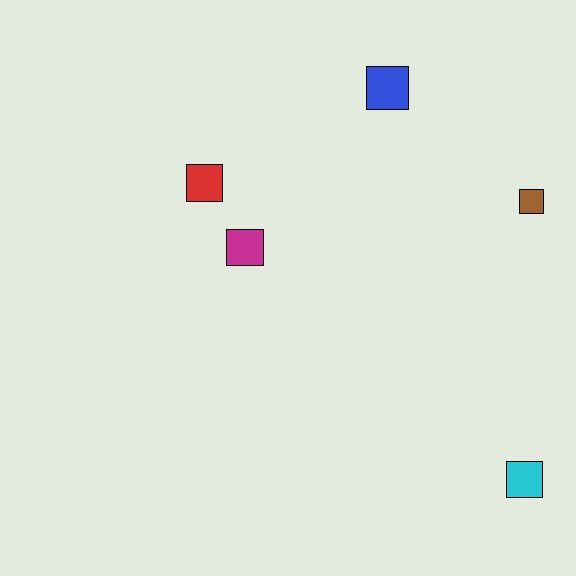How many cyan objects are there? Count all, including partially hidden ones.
There is 1 cyan object.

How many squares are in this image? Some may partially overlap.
There are 5 squares.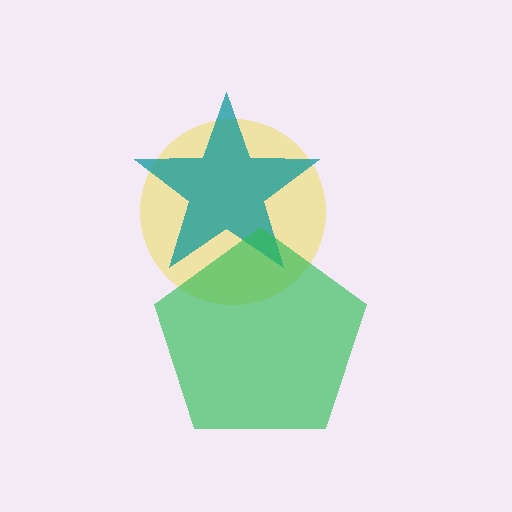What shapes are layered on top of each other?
The layered shapes are: a yellow circle, a teal star, a green pentagon.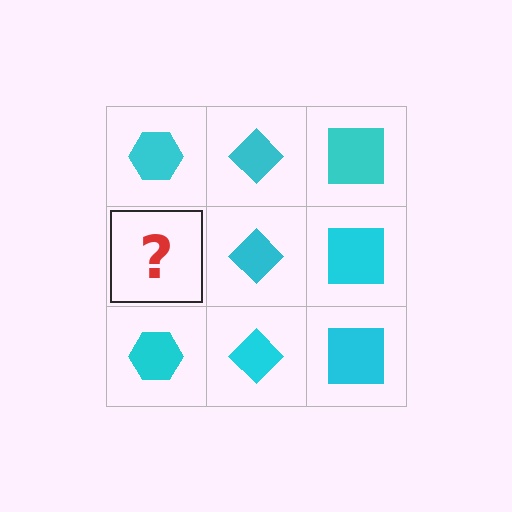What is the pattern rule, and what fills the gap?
The rule is that each column has a consistent shape. The gap should be filled with a cyan hexagon.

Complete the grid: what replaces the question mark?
The question mark should be replaced with a cyan hexagon.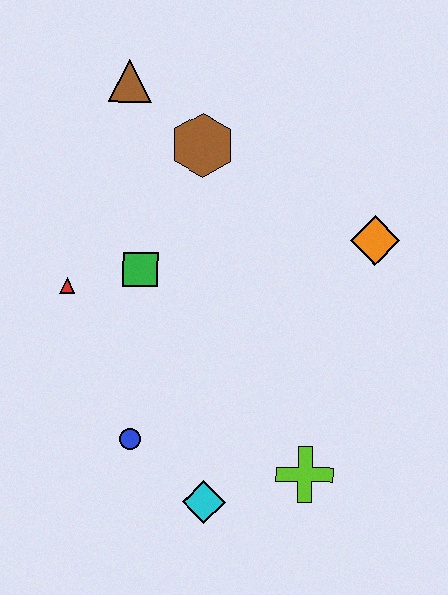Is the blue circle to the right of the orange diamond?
No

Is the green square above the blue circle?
Yes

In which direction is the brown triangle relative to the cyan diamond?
The brown triangle is above the cyan diamond.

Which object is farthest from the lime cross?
The brown triangle is farthest from the lime cross.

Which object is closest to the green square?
The red triangle is closest to the green square.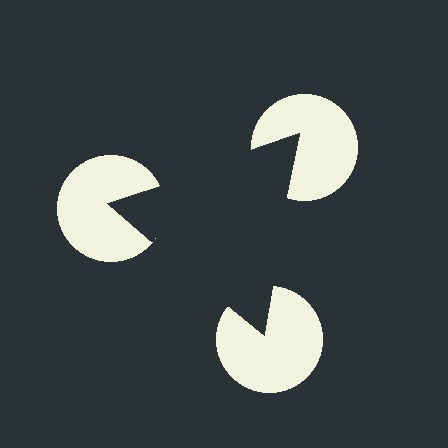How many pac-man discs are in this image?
There are 3 — one at each vertex of the illusory triangle.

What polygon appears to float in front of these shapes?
An illusory triangle — its edges are inferred from the aligned wedge cuts in the pac-man discs, not physically drawn.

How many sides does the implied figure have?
3 sides.